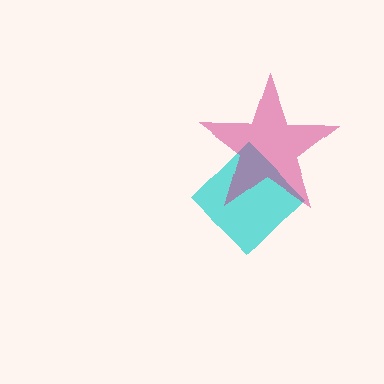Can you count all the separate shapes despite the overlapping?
Yes, there are 2 separate shapes.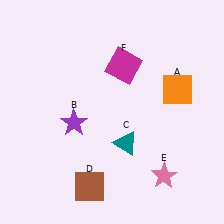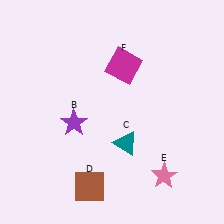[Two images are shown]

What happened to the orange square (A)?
The orange square (A) was removed in Image 2. It was in the top-right area of Image 1.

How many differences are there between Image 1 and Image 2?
There is 1 difference between the two images.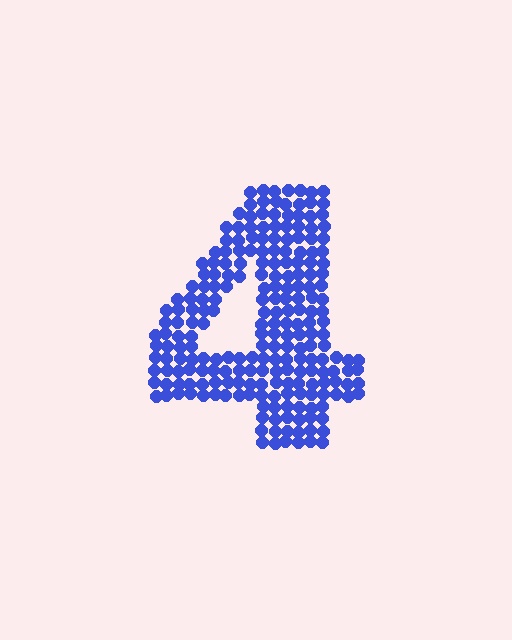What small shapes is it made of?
It is made of small circles.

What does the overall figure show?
The overall figure shows the digit 4.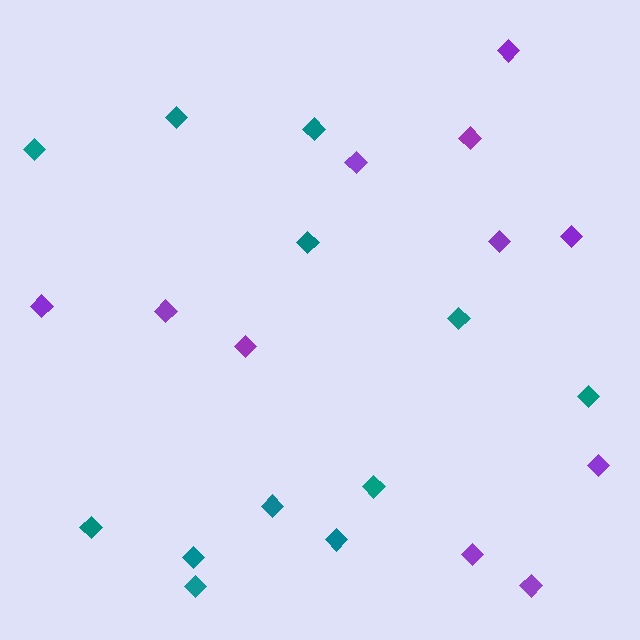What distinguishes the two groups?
There are 2 groups: one group of teal diamonds (12) and one group of purple diamonds (11).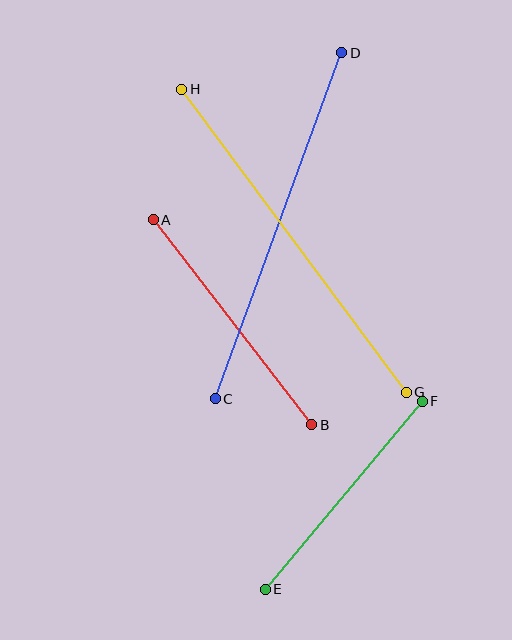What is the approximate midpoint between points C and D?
The midpoint is at approximately (279, 226) pixels.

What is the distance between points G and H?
The distance is approximately 377 pixels.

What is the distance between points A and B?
The distance is approximately 259 pixels.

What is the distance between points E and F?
The distance is approximately 245 pixels.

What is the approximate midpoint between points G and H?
The midpoint is at approximately (294, 241) pixels.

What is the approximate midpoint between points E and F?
The midpoint is at approximately (344, 495) pixels.